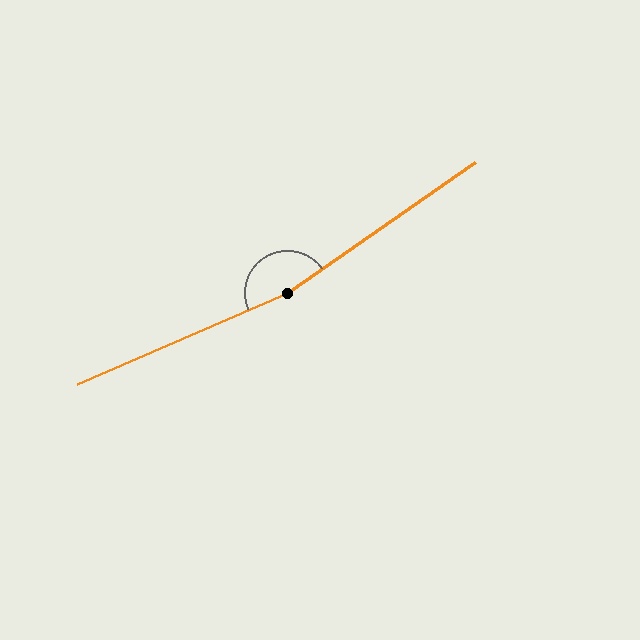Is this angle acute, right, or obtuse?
It is obtuse.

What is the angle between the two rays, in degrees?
Approximately 169 degrees.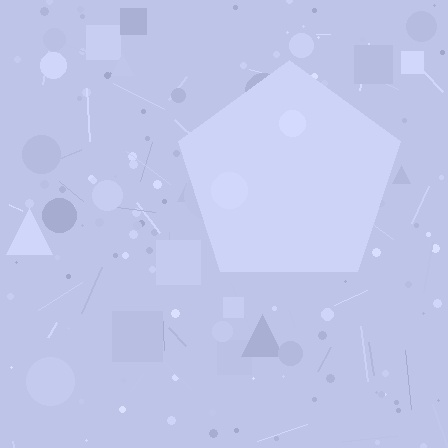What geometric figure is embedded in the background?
A pentagon is embedded in the background.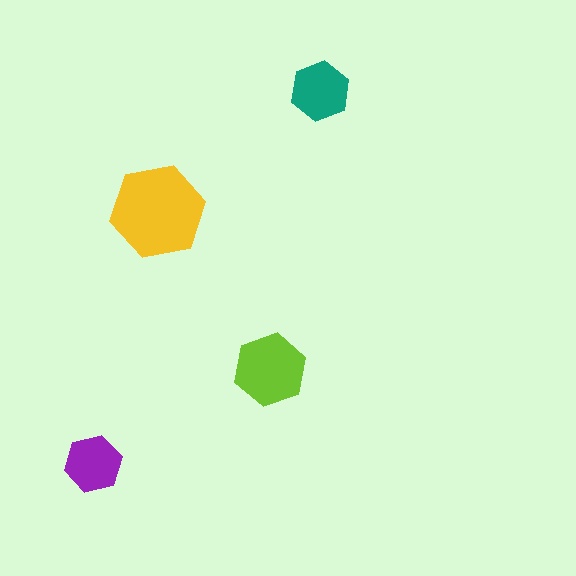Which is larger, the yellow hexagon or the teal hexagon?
The yellow one.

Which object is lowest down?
The purple hexagon is bottommost.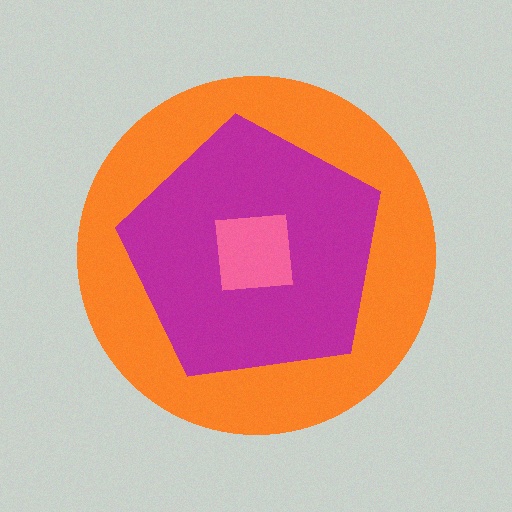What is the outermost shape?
The orange circle.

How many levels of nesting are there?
3.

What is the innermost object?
The pink square.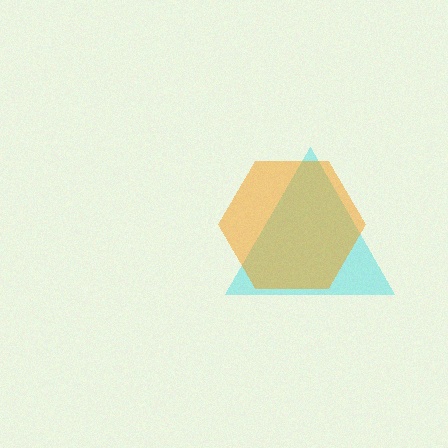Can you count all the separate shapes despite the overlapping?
Yes, there are 2 separate shapes.